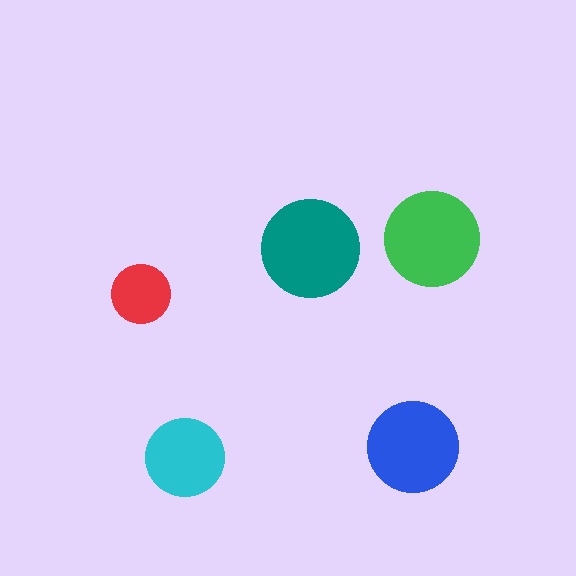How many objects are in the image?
There are 5 objects in the image.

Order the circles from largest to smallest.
the teal one, the green one, the blue one, the cyan one, the red one.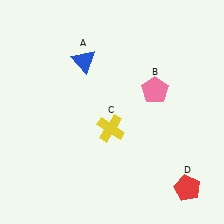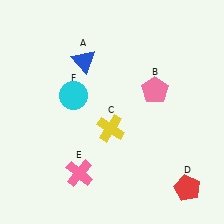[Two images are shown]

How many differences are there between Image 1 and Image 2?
There are 2 differences between the two images.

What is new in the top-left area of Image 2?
A cyan circle (F) was added in the top-left area of Image 2.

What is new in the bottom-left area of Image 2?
A pink cross (E) was added in the bottom-left area of Image 2.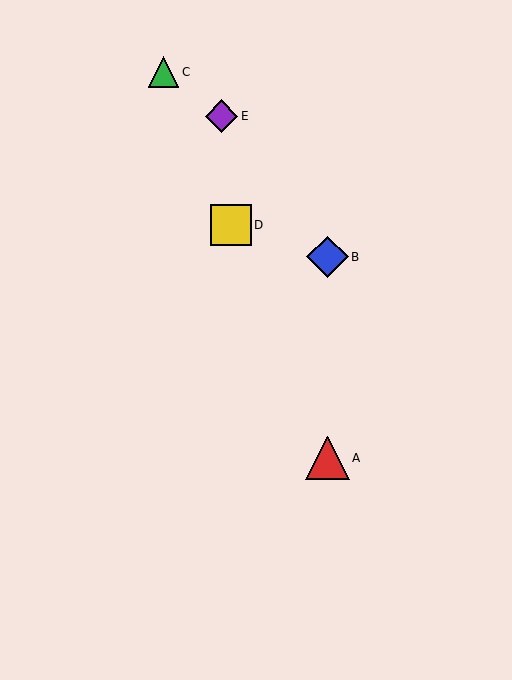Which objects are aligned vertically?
Objects A, B are aligned vertically.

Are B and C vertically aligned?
No, B is at x≈327 and C is at x≈163.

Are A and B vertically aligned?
Yes, both are at x≈327.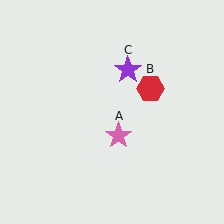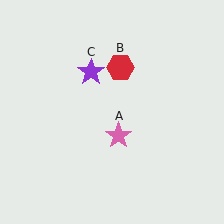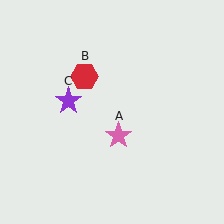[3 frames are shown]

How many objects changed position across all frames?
2 objects changed position: red hexagon (object B), purple star (object C).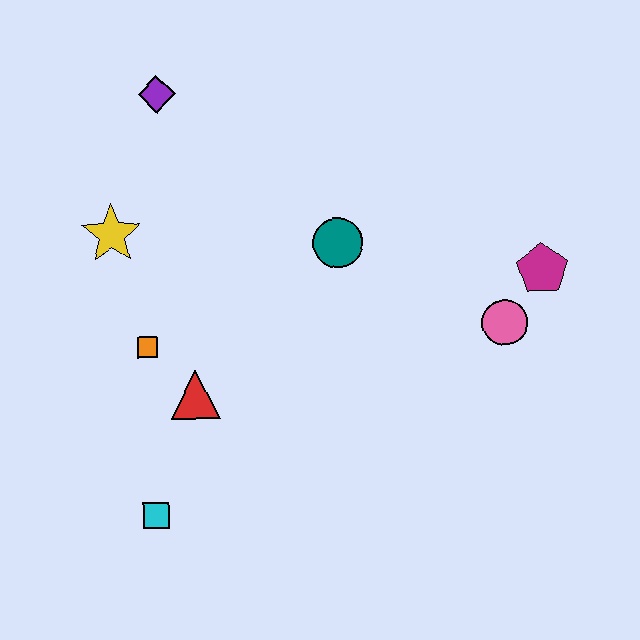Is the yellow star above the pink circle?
Yes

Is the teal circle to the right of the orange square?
Yes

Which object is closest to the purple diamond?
The yellow star is closest to the purple diamond.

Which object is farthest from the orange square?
The magenta pentagon is farthest from the orange square.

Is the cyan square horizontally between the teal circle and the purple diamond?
No